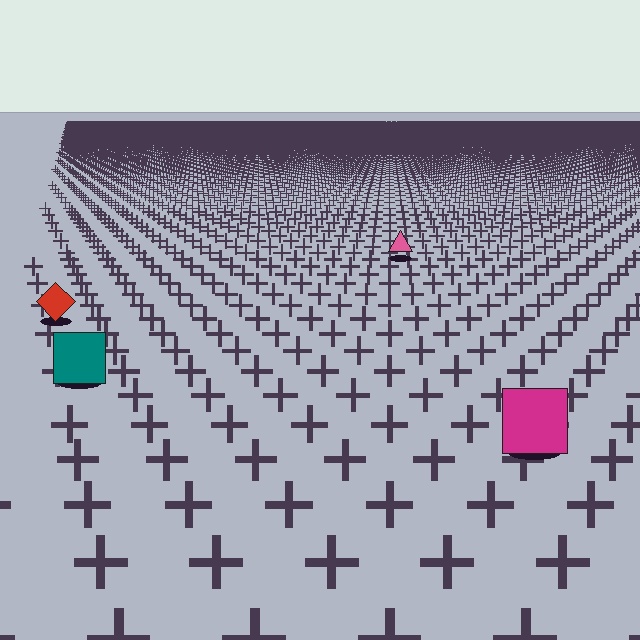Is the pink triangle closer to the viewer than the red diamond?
No. The red diamond is closer — you can tell from the texture gradient: the ground texture is coarser near it.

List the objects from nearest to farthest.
From nearest to farthest: the magenta square, the teal square, the red diamond, the pink triangle.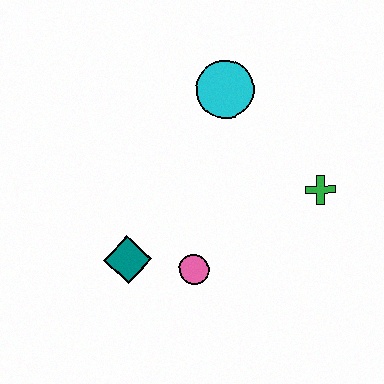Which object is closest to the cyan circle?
The green cross is closest to the cyan circle.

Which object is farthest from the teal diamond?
The green cross is farthest from the teal diamond.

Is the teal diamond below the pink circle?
No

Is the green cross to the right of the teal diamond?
Yes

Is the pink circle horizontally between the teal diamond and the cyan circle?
Yes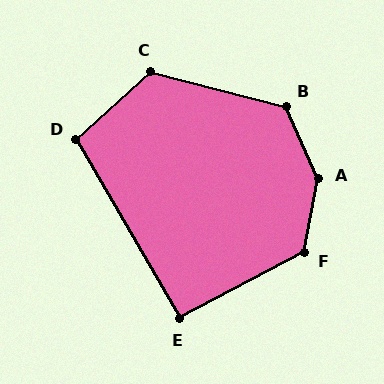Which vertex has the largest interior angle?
A, at approximately 145 degrees.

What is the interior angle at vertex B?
Approximately 129 degrees (obtuse).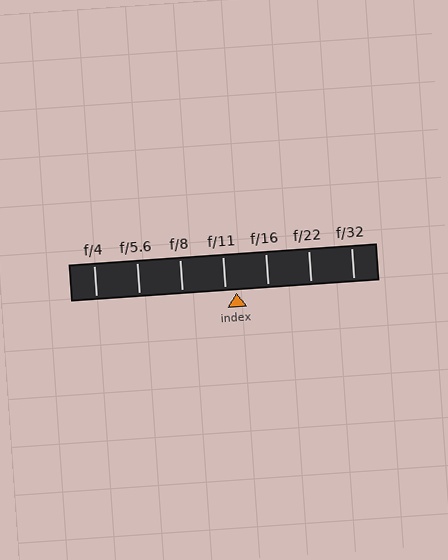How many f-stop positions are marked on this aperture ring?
There are 7 f-stop positions marked.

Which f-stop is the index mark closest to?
The index mark is closest to f/11.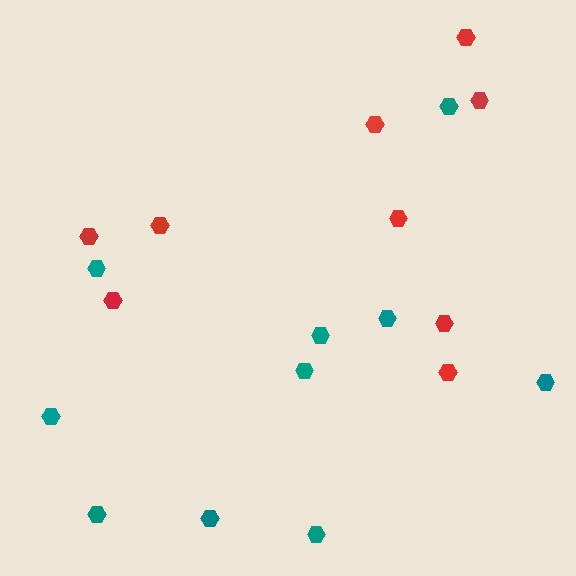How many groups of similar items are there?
There are 2 groups: one group of red hexagons (9) and one group of teal hexagons (10).